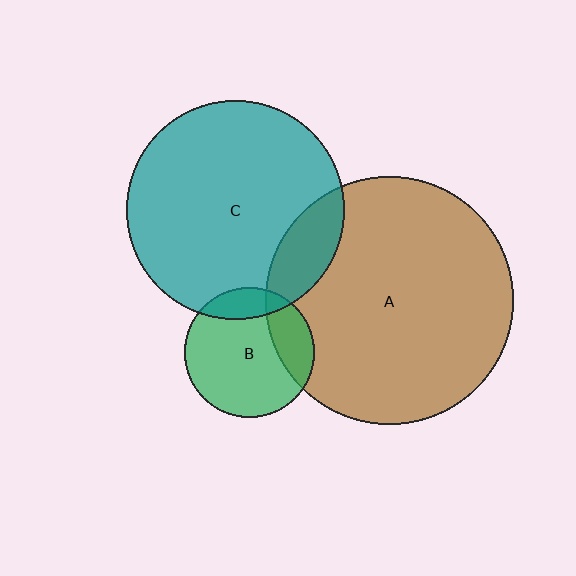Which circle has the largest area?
Circle A (brown).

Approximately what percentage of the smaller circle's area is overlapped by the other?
Approximately 20%.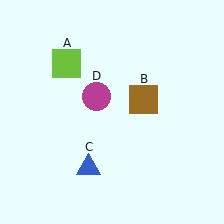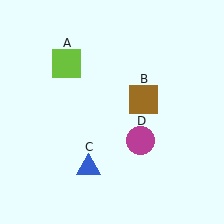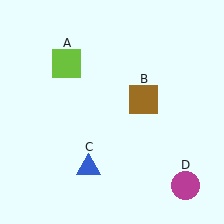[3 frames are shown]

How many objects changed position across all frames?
1 object changed position: magenta circle (object D).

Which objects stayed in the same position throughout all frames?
Lime square (object A) and brown square (object B) and blue triangle (object C) remained stationary.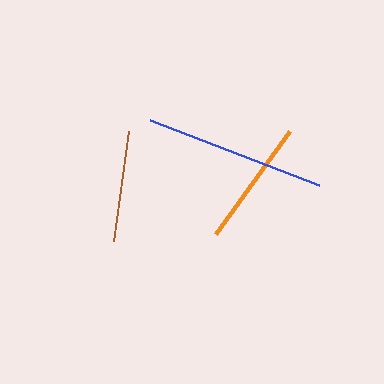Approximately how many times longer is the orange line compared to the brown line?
The orange line is approximately 1.1 times the length of the brown line.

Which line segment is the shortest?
The brown line is the shortest at approximately 112 pixels.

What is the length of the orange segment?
The orange segment is approximately 127 pixels long.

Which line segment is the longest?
The blue line is the longest at approximately 181 pixels.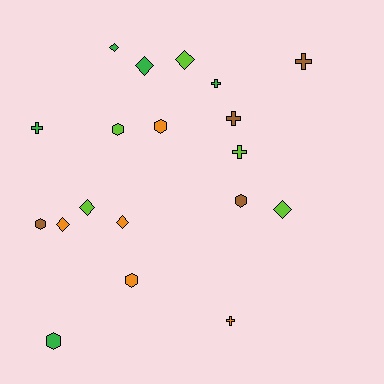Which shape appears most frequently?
Diamond, with 7 objects.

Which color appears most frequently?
Lime, with 5 objects.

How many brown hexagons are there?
There are 2 brown hexagons.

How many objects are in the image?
There are 19 objects.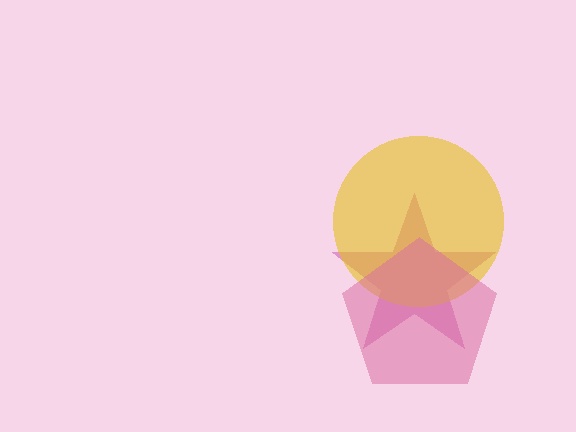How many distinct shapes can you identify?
There are 3 distinct shapes: a magenta star, a yellow circle, a pink pentagon.